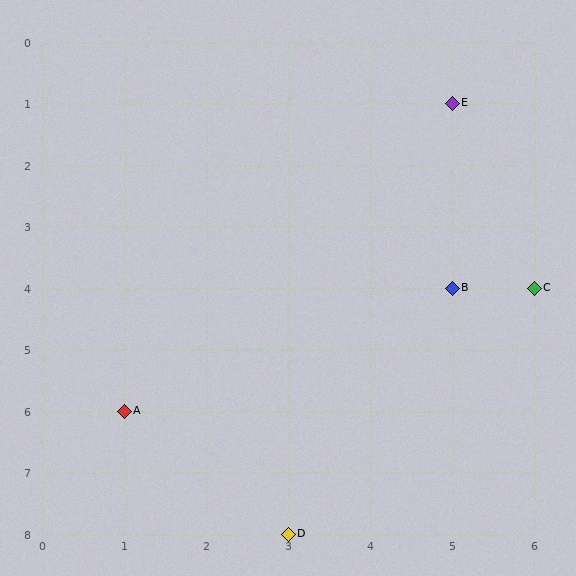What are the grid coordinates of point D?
Point D is at grid coordinates (3, 8).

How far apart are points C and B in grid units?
Points C and B are 1 column apart.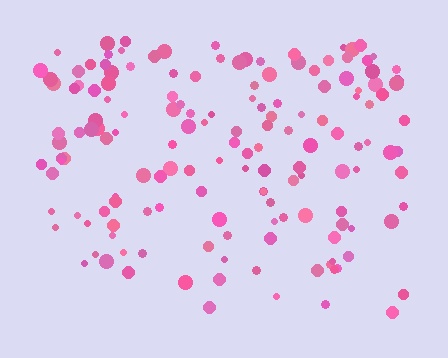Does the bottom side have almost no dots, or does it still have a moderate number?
Still a moderate number, just noticeably fewer than the top.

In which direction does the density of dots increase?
From bottom to top, with the top side densest.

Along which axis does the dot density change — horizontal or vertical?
Vertical.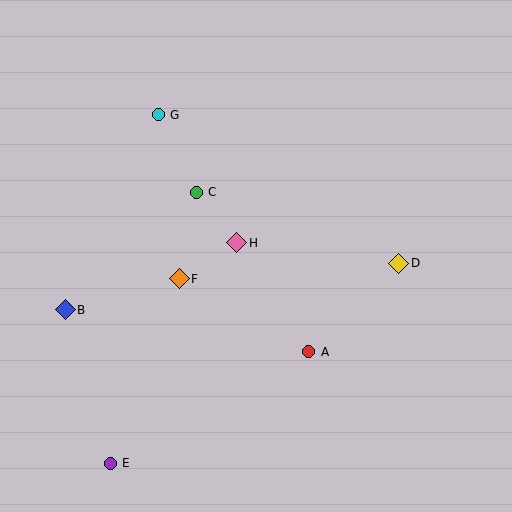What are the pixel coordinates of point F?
Point F is at (179, 279).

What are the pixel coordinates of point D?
Point D is at (399, 263).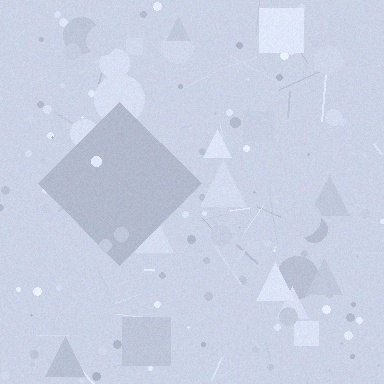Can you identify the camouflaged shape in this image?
The camouflaged shape is a diamond.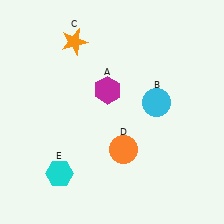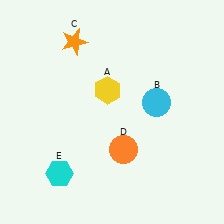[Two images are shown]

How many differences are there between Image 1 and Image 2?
There is 1 difference between the two images.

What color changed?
The hexagon (A) changed from magenta in Image 1 to yellow in Image 2.